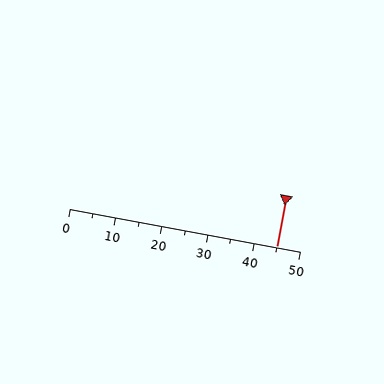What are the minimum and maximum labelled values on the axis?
The axis runs from 0 to 50.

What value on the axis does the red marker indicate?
The marker indicates approximately 45.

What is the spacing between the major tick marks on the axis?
The major ticks are spaced 10 apart.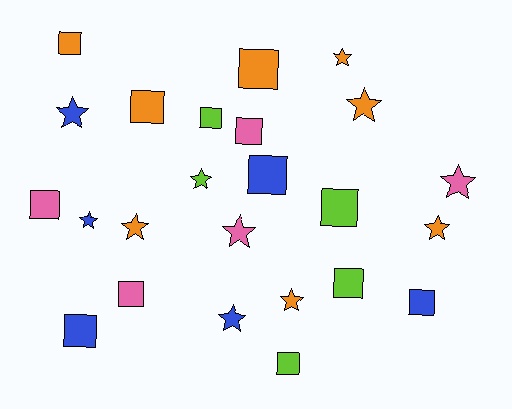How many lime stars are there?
There is 1 lime star.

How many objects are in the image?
There are 24 objects.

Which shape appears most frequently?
Square, with 13 objects.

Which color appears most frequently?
Orange, with 8 objects.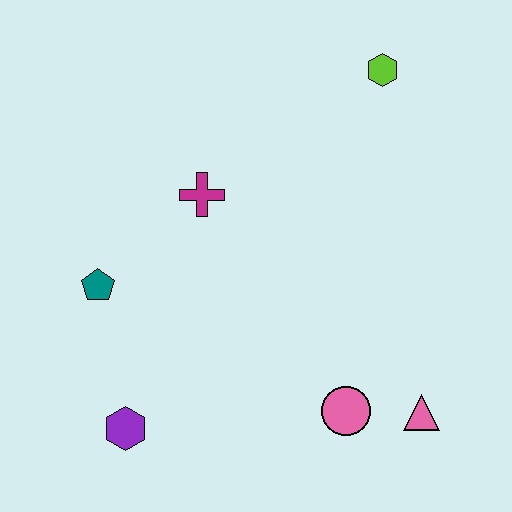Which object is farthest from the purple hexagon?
The lime hexagon is farthest from the purple hexagon.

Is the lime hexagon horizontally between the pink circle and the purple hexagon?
No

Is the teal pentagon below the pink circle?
No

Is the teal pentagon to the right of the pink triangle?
No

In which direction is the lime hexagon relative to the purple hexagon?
The lime hexagon is above the purple hexagon.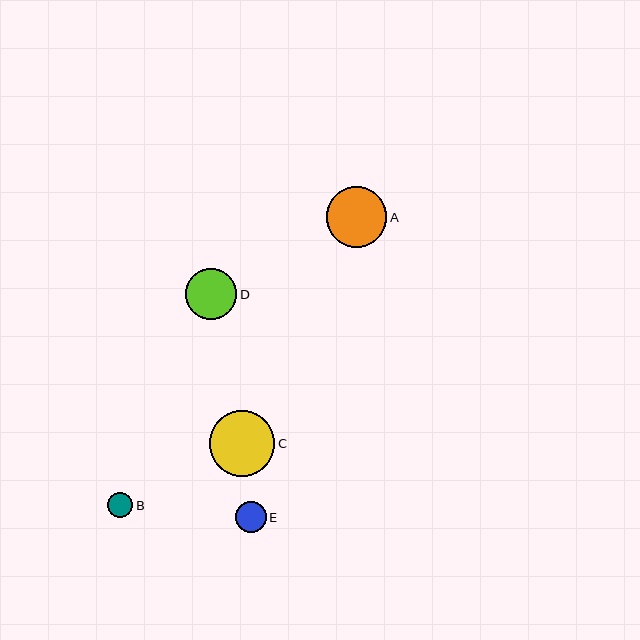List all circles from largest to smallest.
From largest to smallest: C, A, D, E, B.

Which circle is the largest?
Circle C is the largest with a size of approximately 66 pixels.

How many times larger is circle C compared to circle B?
Circle C is approximately 2.6 times the size of circle B.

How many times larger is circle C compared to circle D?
Circle C is approximately 1.3 times the size of circle D.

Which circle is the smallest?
Circle B is the smallest with a size of approximately 25 pixels.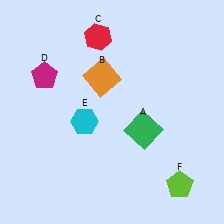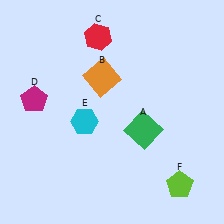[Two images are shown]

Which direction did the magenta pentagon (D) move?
The magenta pentagon (D) moved down.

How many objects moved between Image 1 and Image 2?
1 object moved between the two images.